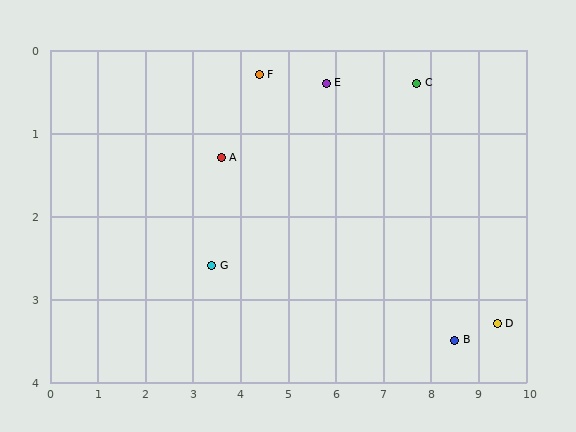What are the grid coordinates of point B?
Point B is at approximately (8.5, 3.5).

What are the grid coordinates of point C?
Point C is at approximately (7.7, 0.4).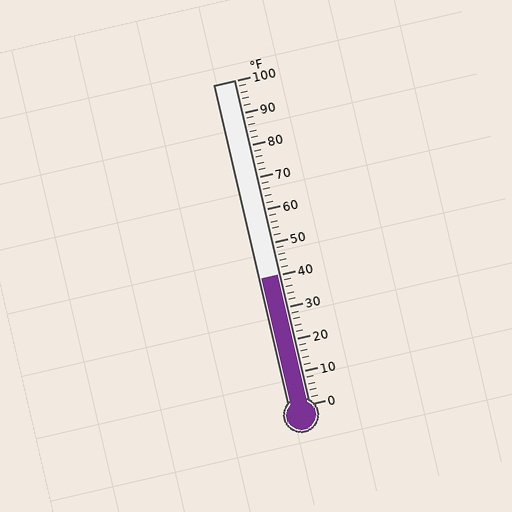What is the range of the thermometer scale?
The thermometer scale ranges from 0°F to 100°F.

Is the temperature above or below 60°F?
The temperature is below 60°F.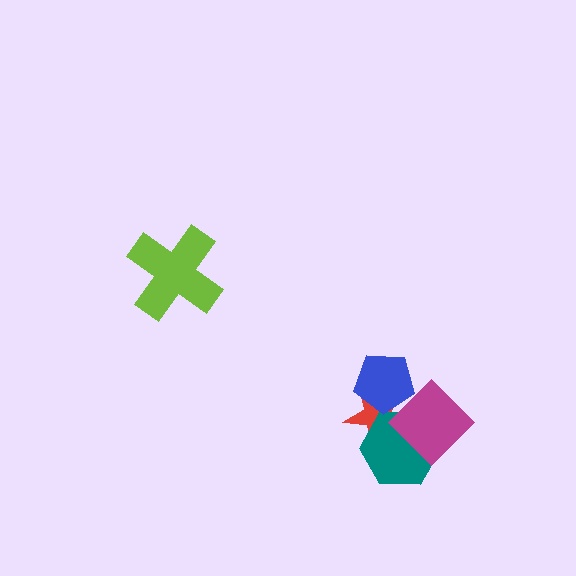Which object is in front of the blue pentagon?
The magenta diamond is in front of the blue pentagon.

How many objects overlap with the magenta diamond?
3 objects overlap with the magenta diamond.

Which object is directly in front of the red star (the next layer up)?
The teal hexagon is directly in front of the red star.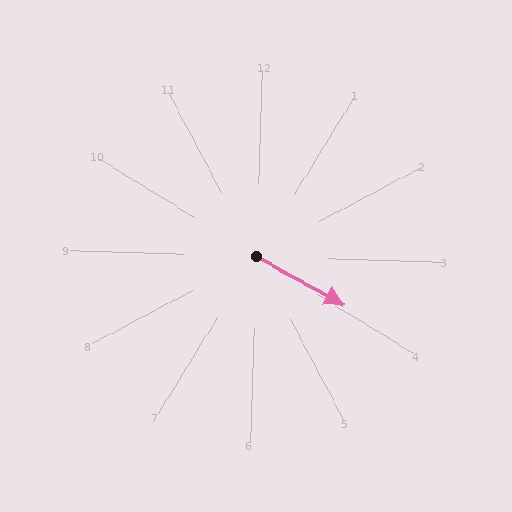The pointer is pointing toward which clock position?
Roughly 4 o'clock.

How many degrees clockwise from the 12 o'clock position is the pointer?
Approximately 118 degrees.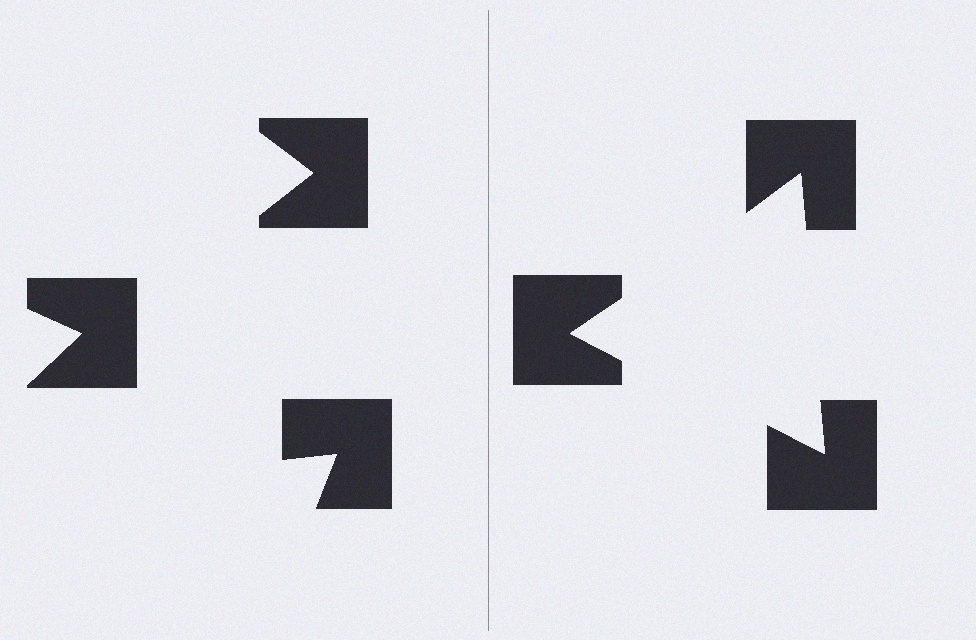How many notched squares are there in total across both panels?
6 — 3 on each side.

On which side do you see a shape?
An illusory triangle appears on the right side. On the left side the wedge cuts are rotated, so no coherent shape forms.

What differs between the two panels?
The notched squares are positioned identically on both sides; only the wedge orientations differ. On the right they align to a triangle; on the left they are misaligned.